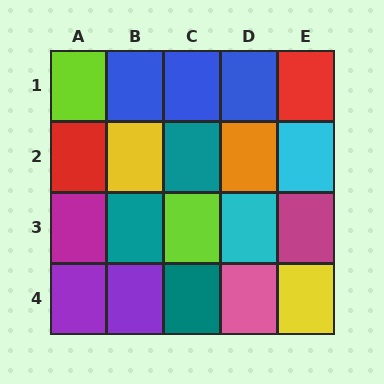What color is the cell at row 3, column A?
Magenta.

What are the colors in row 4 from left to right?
Purple, purple, teal, pink, yellow.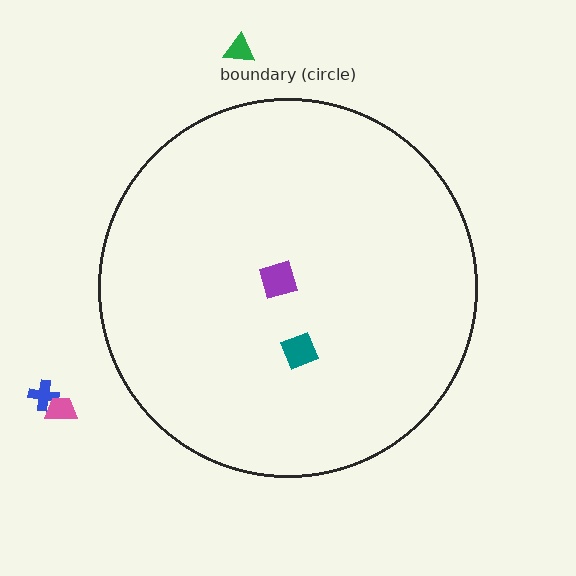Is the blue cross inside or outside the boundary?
Outside.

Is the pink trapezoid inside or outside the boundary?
Outside.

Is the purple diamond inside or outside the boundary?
Inside.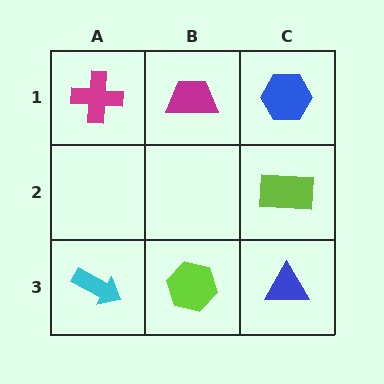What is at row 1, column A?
A magenta cross.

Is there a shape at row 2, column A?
No, that cell is empty.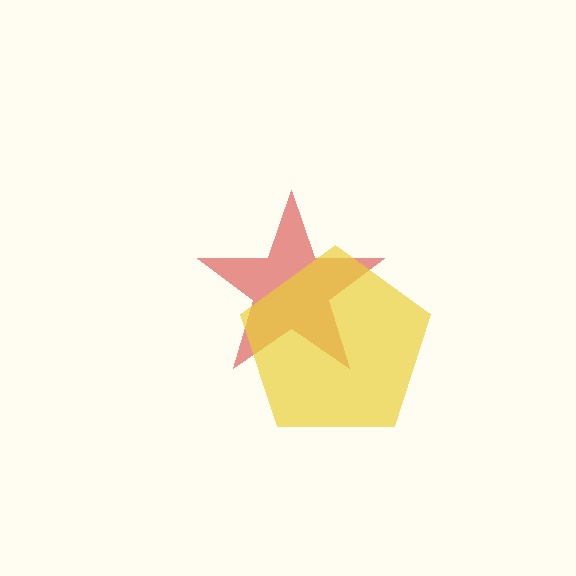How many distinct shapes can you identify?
There are 2 distinct shapes: a red star, a yellow pentagon.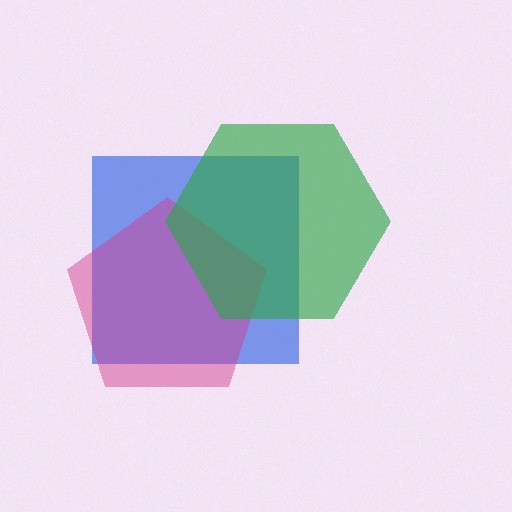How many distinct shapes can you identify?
There are 3 distinct shapes: a blue square, a magenta pentagon, a green hexagon.